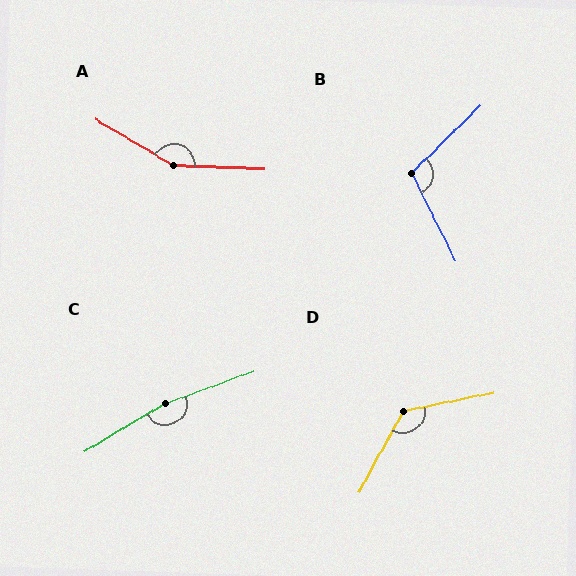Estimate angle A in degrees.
Approximately 151 degrees.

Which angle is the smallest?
B, at approximately 107 degrees.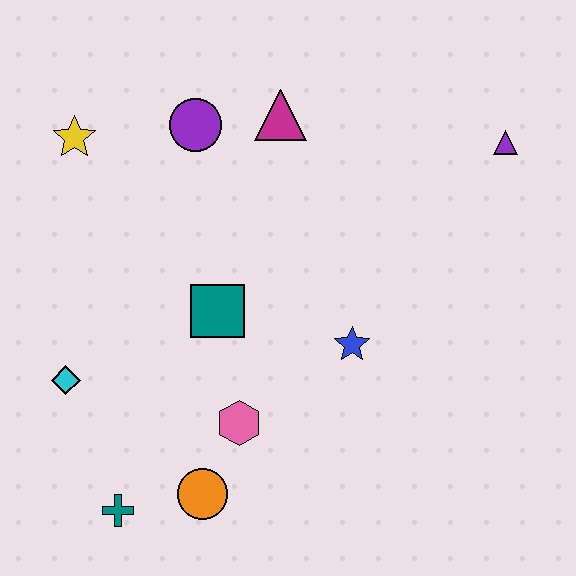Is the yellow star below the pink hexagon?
No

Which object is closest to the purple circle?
The magenta triangle is closest to the purple circle.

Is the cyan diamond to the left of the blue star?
Yes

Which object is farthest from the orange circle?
The purple triangle is farthest from the orange circle.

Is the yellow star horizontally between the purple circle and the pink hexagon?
No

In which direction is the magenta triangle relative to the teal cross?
The magenta triangle is above the teal cross.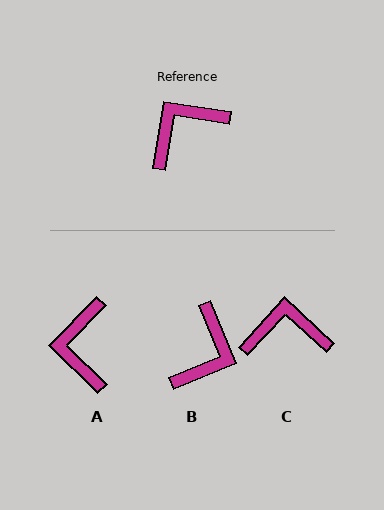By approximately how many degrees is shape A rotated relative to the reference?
Approximately 55 degrees counter-clockwise.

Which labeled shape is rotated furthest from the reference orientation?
B, about 149 degrees away.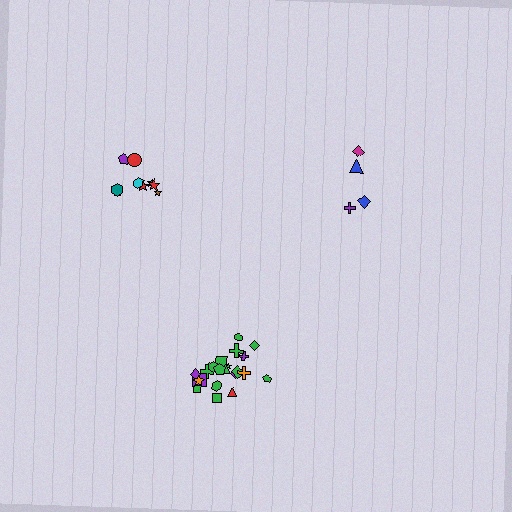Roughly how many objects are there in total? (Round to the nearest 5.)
Roughly 35 objects in total.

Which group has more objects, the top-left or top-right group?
The top-left group.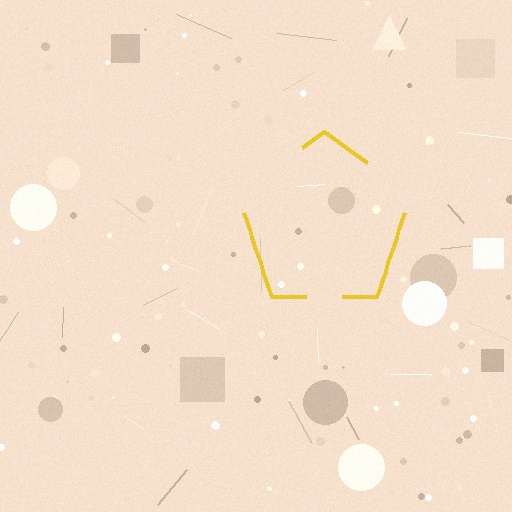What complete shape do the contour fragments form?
The contour fragments form a pentagon.